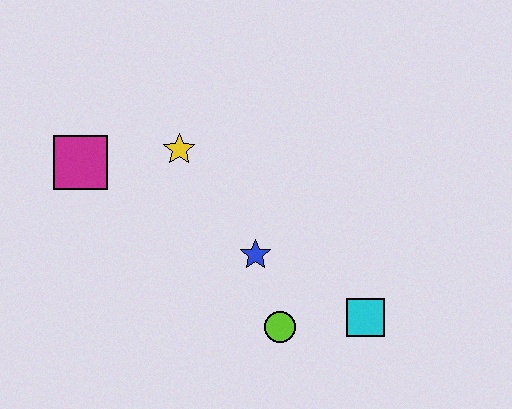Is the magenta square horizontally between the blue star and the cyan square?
No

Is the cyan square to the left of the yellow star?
No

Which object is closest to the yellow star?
The magenta square is closest to the yellow star.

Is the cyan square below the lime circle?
No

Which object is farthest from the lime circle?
The magenta square is farthest from the lime circle.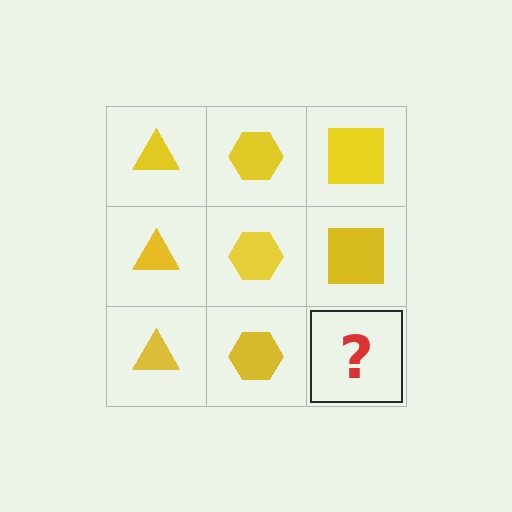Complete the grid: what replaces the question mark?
The question mark should be replaced with a yellow square.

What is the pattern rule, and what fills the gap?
The rule is that each column has a consistent shape. The gap should be filled with a yellow square.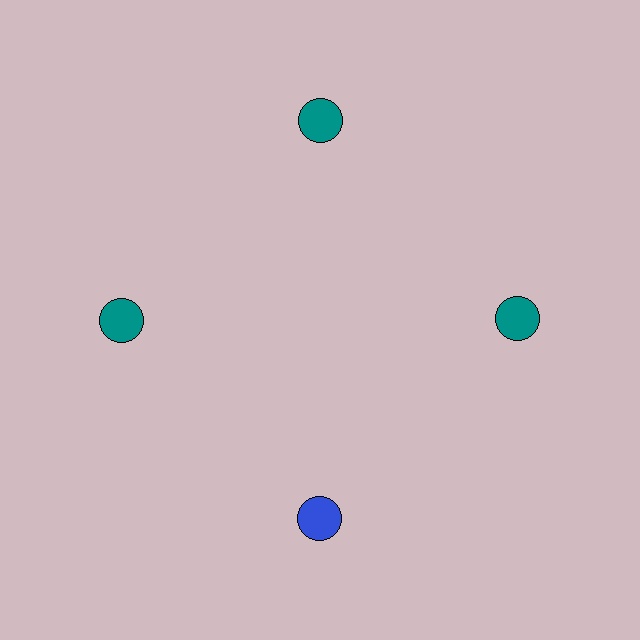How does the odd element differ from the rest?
It has a different color: blue instead of teal.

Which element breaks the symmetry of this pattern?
The blue circle at roughly the 6 o'clock position breaks the symmetry. All other shapes are teal circles.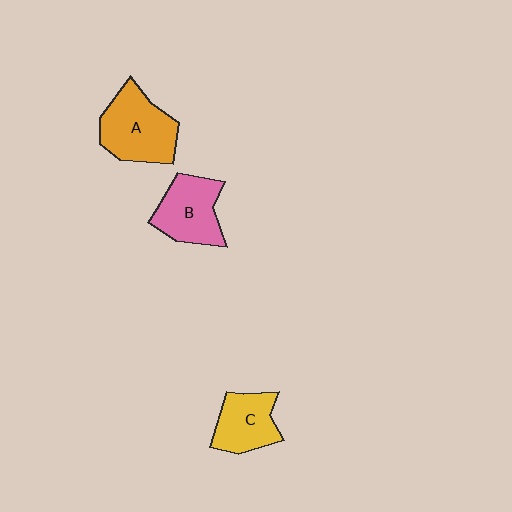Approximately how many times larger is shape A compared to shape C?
Approximately 1.4 times.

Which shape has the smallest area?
Shape C (yellow).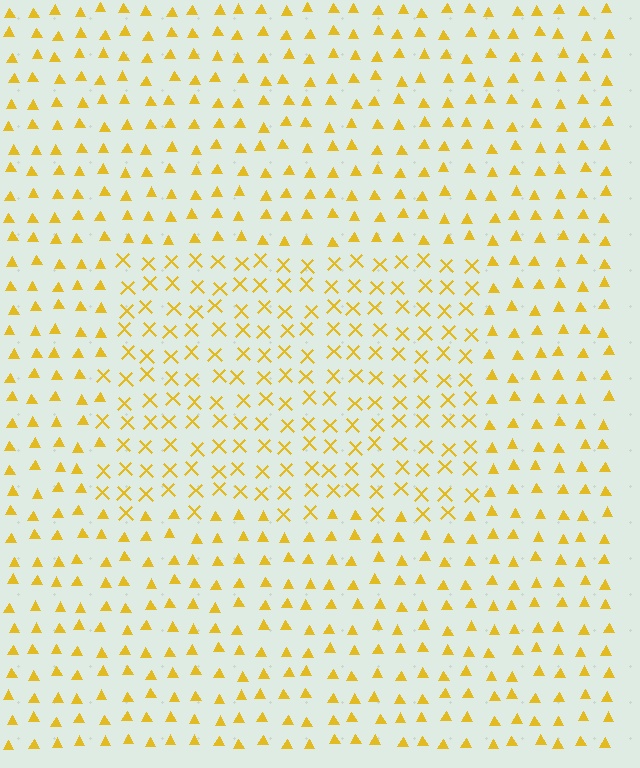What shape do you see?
I see a rectangle.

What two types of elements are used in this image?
The image uses X marks inside the rectangle region and triangles outside it.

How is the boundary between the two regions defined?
The boundary is defined by a change in element shape: X marks inside vs. triangles outside. All elements share the same color and spacing.